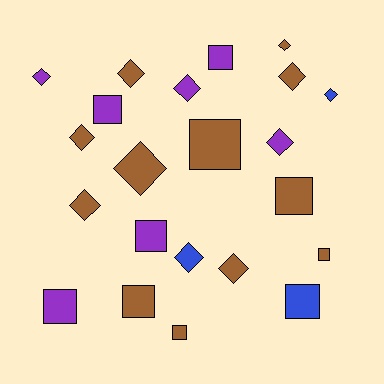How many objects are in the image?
There are 22 objects.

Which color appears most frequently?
Brown, with 12 objects.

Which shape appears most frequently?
Diamond, with 12 objects.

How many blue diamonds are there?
There are 2 blue diamonds.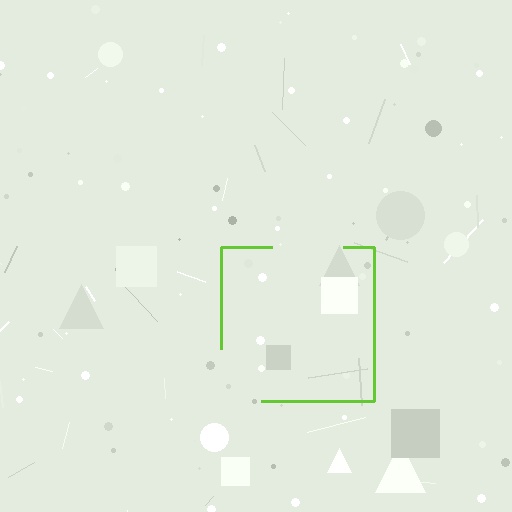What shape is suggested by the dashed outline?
The dashed outline suggests a square.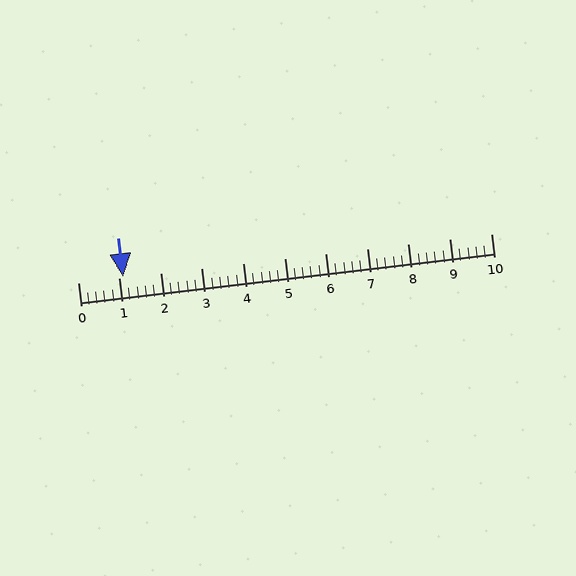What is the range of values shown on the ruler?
The ruler shows values from 0 to 10.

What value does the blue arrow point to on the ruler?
The blue arrow points to approximately 1.1.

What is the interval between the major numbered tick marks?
The major tick marks are spaced 1 units apart.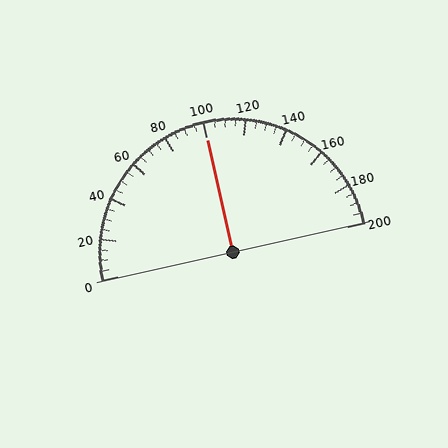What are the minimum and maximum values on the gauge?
The gauge ranges from 0 to 200.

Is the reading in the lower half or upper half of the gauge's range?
The reading is in the upper half of the range (0 to 200).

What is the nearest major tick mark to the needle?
The nearest major tick mark is 100.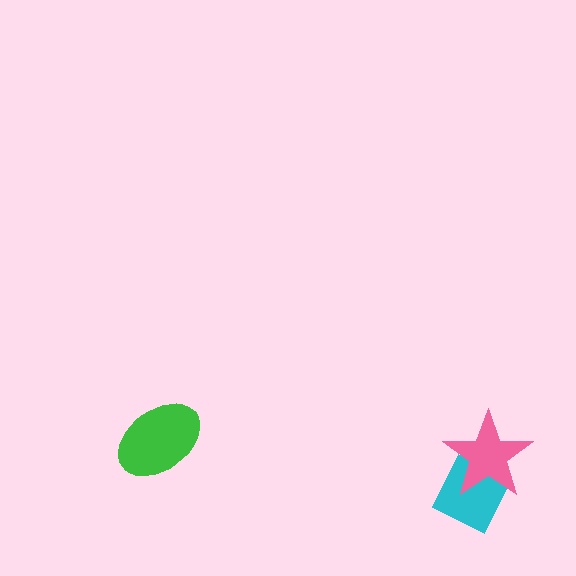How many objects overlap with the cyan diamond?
1 object overlaps with the cyan diamond.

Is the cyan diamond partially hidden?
Yes, it is partially covered by another shape.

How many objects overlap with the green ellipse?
0 objects overlap with the green ellipse.